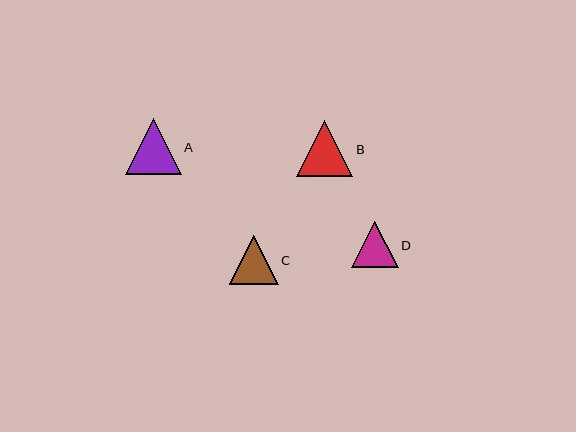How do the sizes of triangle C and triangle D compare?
Triangle C and triangle D are approximately the same size.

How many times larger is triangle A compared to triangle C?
Triangle A is approximately 1.1 times the size of triangle C.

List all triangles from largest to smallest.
From largest to smallest: B, A, C, D.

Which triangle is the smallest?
Triangle D is the smallest with a size of approximately 47 pixels.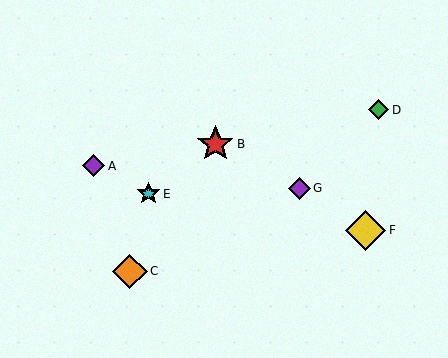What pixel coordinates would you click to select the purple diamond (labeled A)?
Click at (94, 166) to select the purple diamond A.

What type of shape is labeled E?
Shape E is a cyan star.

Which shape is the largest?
The yellow diamond (labeled F) is the largest.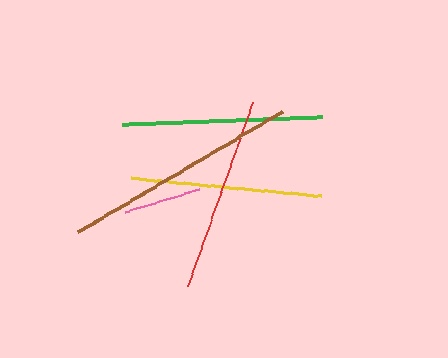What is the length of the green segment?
The green segment is approximately 200 pixels long.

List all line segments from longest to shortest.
From longest to shortest: brown, green, red, yellow, pink.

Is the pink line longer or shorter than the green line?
The green line is longer than the pink line.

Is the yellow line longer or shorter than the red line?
The red line is longer than the yellow line.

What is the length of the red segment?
The red segment is approximately 195 pixels long.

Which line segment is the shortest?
The pink line is the shortest at approximately 78 pixels.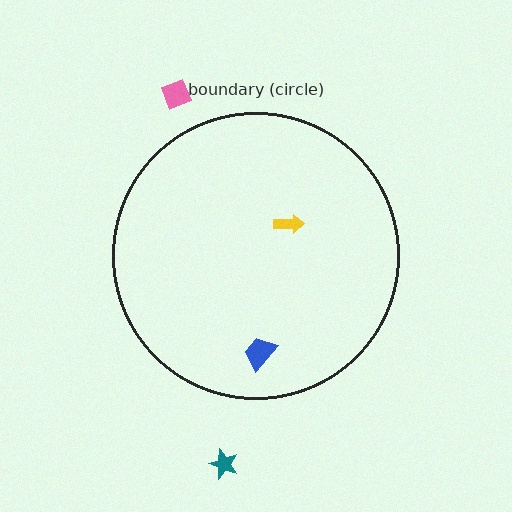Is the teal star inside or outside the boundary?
Outside.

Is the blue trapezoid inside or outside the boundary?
Inside.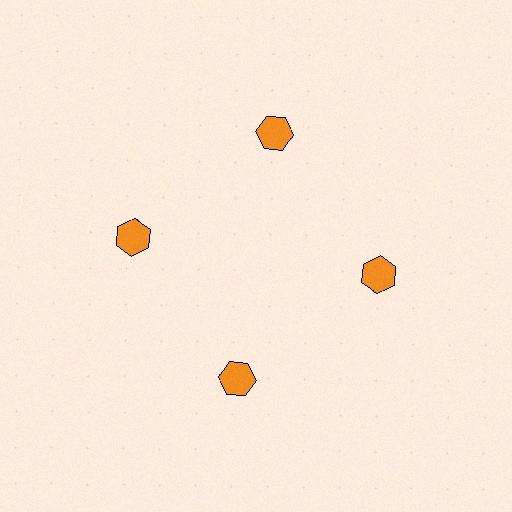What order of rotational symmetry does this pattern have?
This pattern has 4-fold rotational symmetry.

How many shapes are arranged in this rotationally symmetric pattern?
There are 4 shapes, arranged in 4 groups of 1.